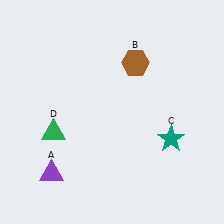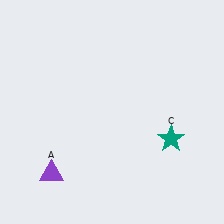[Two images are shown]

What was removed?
The green triangle (D), the brown hexagon (B) were removed in Image 2.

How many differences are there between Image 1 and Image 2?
There are 2 differences between the two images.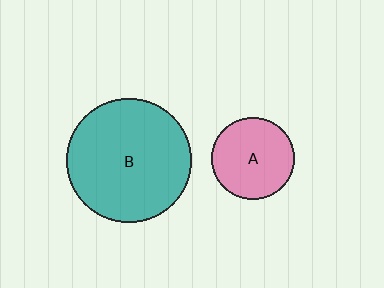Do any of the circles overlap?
No, none of the circles overlap.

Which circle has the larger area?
Circle B (teal).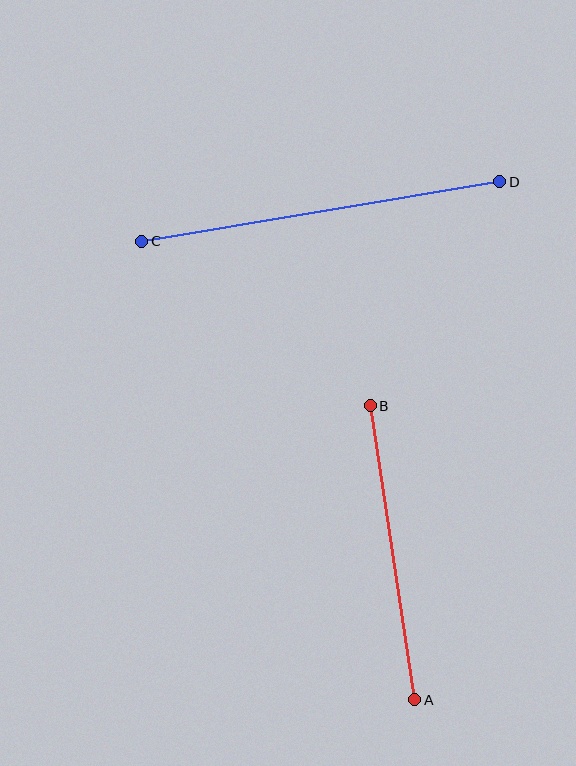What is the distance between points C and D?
The distance is approximately 363 pixels.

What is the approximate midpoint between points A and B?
The midpoint is at approximately (392, 553) pixels.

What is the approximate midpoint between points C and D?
The midpoint is at approximately (321, 212) pixels.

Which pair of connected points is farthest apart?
Points C and D are farthest apart.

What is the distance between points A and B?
The distance is approximately 297 pixels.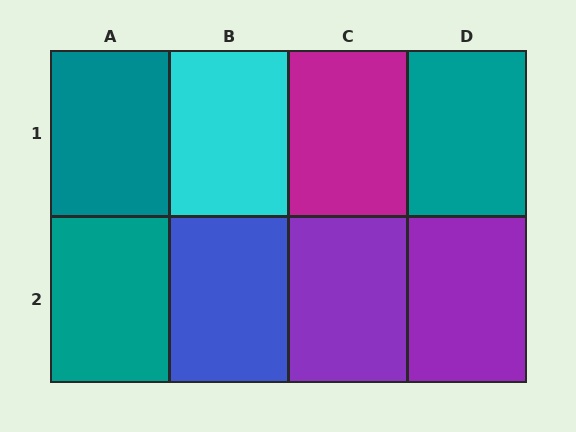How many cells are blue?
1 cell is blue.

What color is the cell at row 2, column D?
Purple.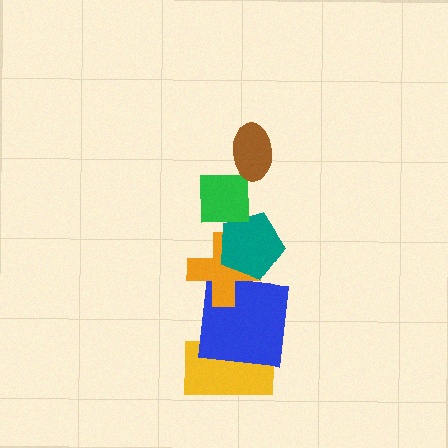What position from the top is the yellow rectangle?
The yellow rectangle is 6th from the top.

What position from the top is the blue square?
The blue square is 5th from the top.